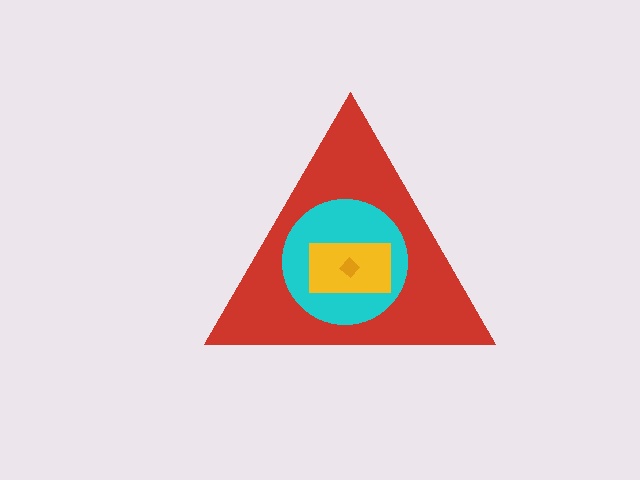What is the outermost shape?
The red triangle.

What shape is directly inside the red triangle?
The cyan circle.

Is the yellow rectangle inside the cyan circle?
Yes.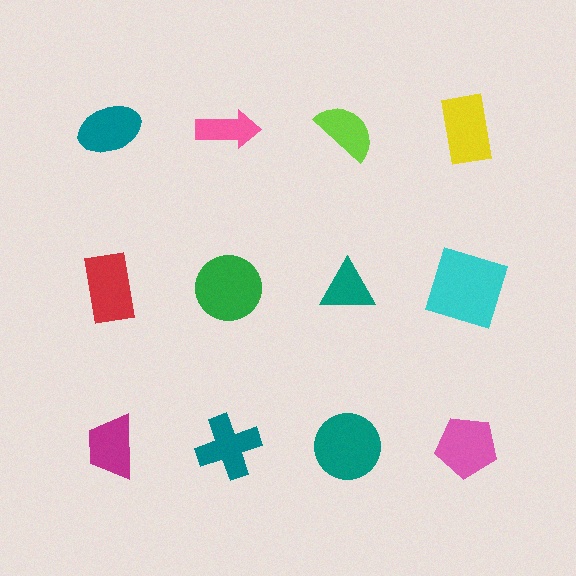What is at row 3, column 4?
A pink pentagon.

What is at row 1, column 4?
A yellow rectangle.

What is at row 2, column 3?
A teal triangle.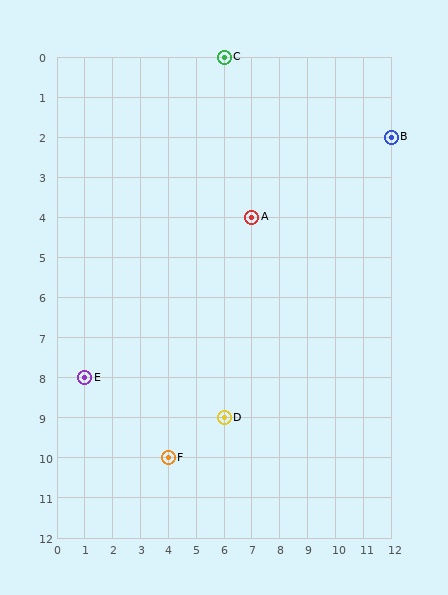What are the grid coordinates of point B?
Point B is at grid coordinates (12, 2).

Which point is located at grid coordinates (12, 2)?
Point B is at (12, 2).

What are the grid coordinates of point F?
Point F is at grid coordinates (4, 10).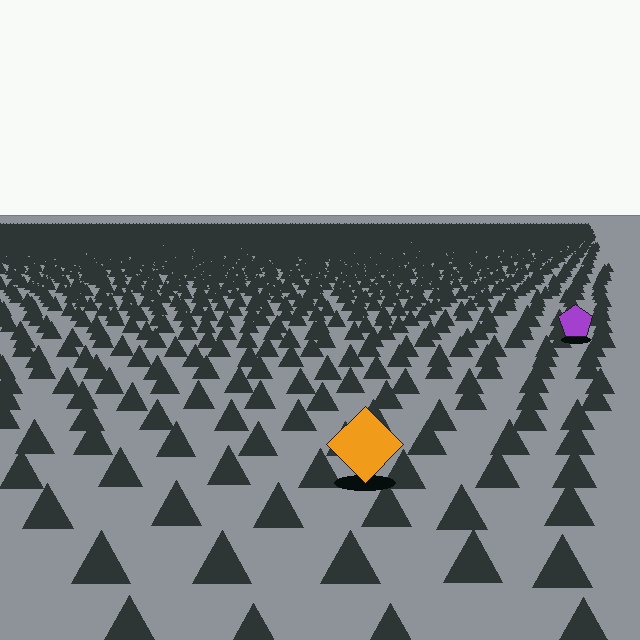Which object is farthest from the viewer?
The purple pentagon is farthest from the viewer. It appears smaller and the ground texture around it is denser.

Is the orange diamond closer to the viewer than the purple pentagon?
Yes. The orange diamond is closer — you can tell from the texture gradient: the ground texture is coarser near it.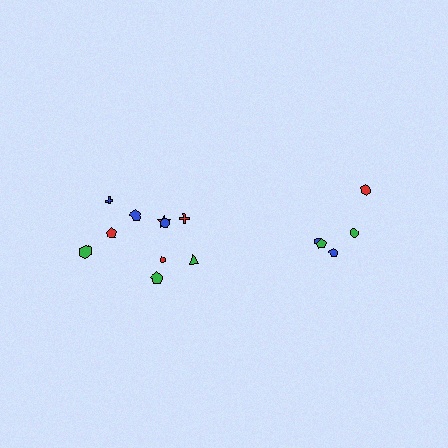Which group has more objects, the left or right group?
The left group.